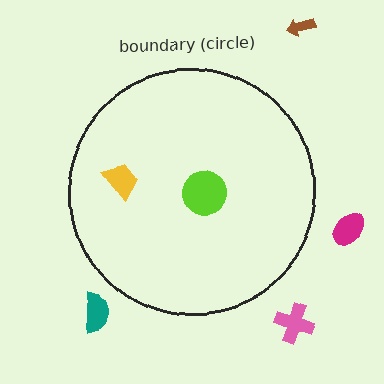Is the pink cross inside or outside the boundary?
Outside.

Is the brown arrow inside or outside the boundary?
Outside.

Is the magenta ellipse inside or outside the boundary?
Outside.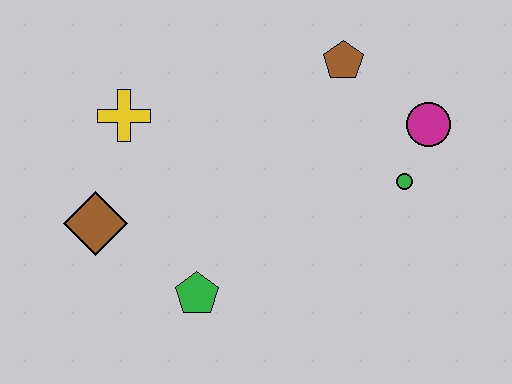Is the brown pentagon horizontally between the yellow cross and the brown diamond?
No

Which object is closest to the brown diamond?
The yellow cross is closest to the brown diamond.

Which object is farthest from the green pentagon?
The magenta circle is farthest from the green pentagon.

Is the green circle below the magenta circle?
Yes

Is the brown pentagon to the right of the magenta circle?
No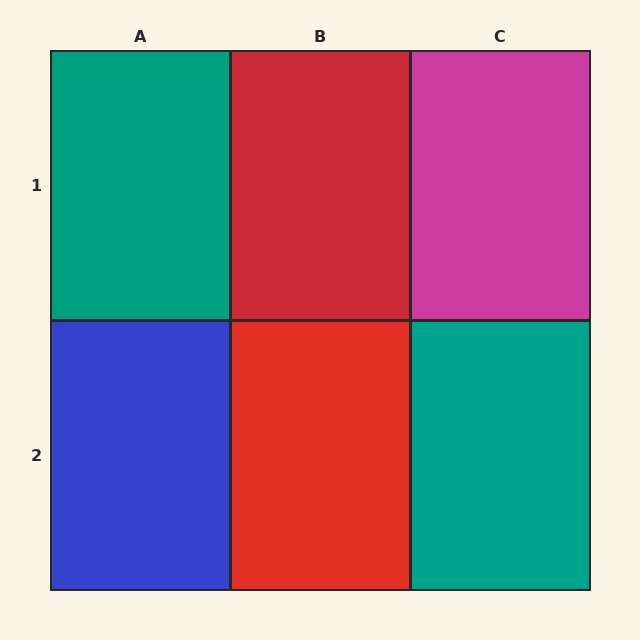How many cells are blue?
1 cell is blue.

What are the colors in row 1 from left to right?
Teal, red, magenta.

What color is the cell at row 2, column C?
Teal.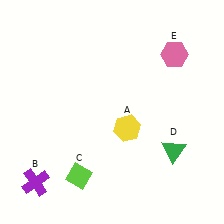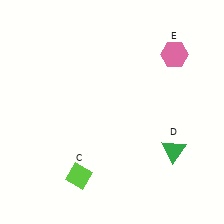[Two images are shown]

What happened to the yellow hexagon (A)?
The yellow hexagon (A) was removed in Image 2. It was in the bottom-right area of Image 1.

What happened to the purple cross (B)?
The purple cross (B) was removed in Image 2. It was in the bottom-left area of Image 1.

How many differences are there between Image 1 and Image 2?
There are 2 differences between the two images.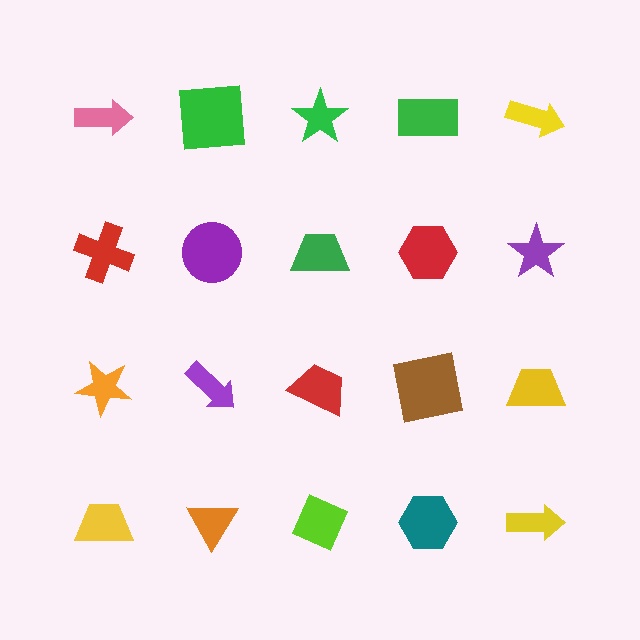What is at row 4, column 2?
An orange triangle.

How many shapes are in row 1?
5 shapes.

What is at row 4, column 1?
A yellow trapezoid.